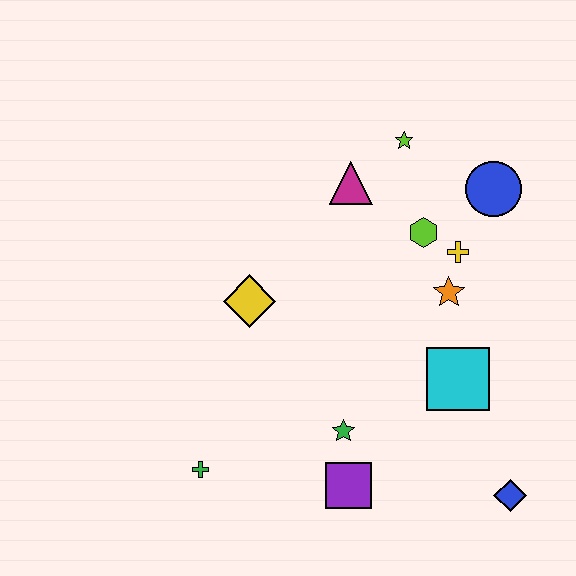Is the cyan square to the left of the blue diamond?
Yes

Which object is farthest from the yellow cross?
The green cross is farthest from the yellow cross.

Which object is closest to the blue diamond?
The cyan square is closest to the blue diamond.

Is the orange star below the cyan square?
No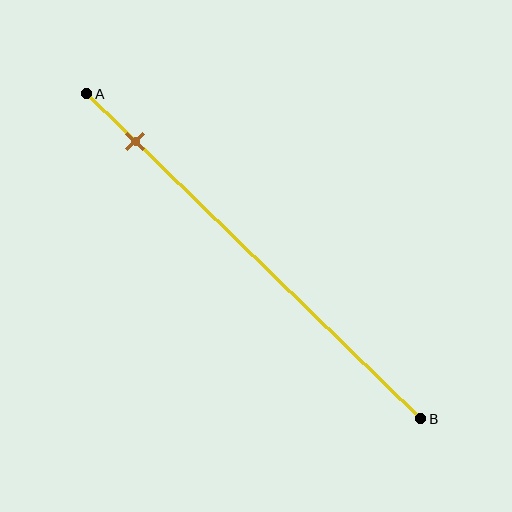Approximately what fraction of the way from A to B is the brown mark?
The brown mark is approximately 15% of the way from A to B.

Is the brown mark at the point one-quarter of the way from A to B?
No, the mark is at about 15% from A, not at the 25% one-quarter point.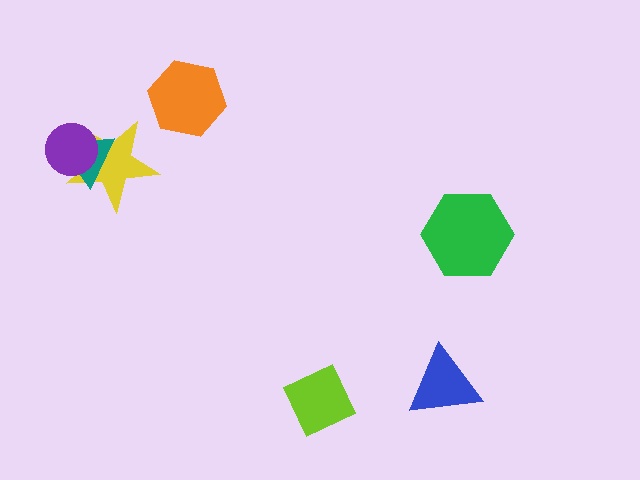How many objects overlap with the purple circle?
2 objects overlap with the purple circle.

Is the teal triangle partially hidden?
Yes, it is partially covered by another shape.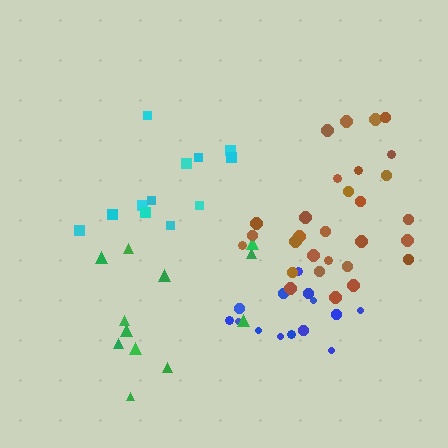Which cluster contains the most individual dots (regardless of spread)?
Brown (29).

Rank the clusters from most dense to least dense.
blue, brown, cyan, green.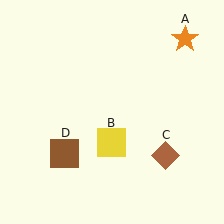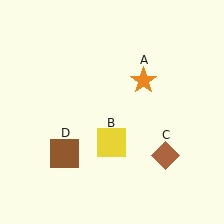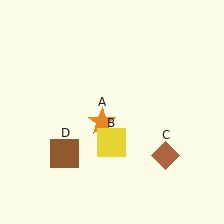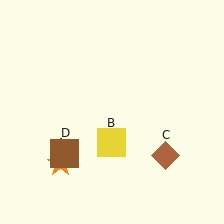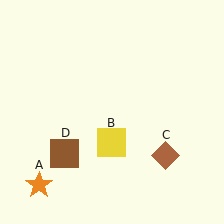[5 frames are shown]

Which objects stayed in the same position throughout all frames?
Yellow square (object B) and brown diamond (object C) and brown square (object D) remained stationary.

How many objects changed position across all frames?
1 object changed position: orange star (object A).